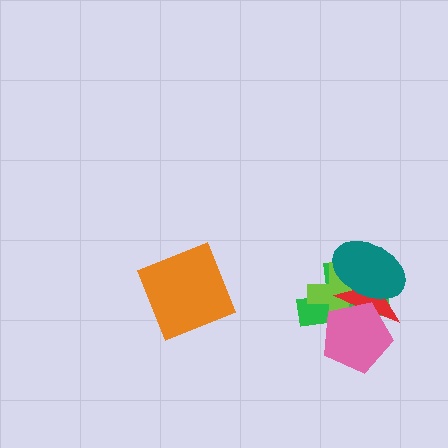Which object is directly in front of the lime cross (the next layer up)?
The red star is directly in front of the lime cross.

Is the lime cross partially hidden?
Yes, it is partially covered by another shape.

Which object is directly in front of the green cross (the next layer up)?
The lime cross is directly in front of the green cross.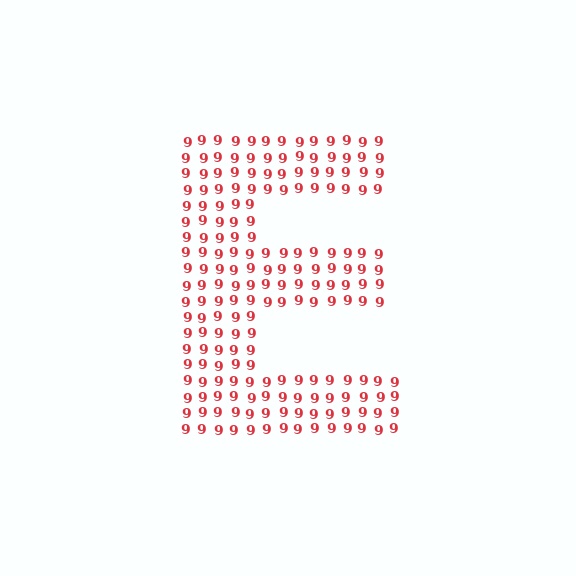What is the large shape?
The large shape is the letter E.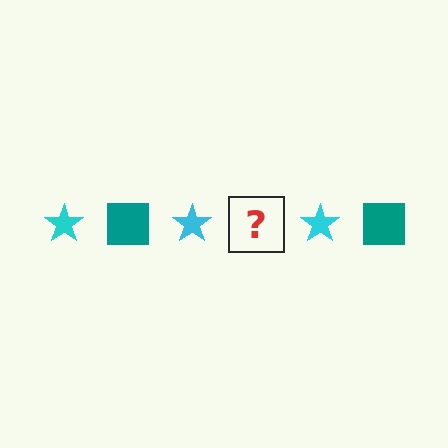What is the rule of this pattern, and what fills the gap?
The rule is that the pattern alternates between cyan star and teal square. The gap should be filled with a teal square.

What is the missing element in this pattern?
The missing element is a teal square.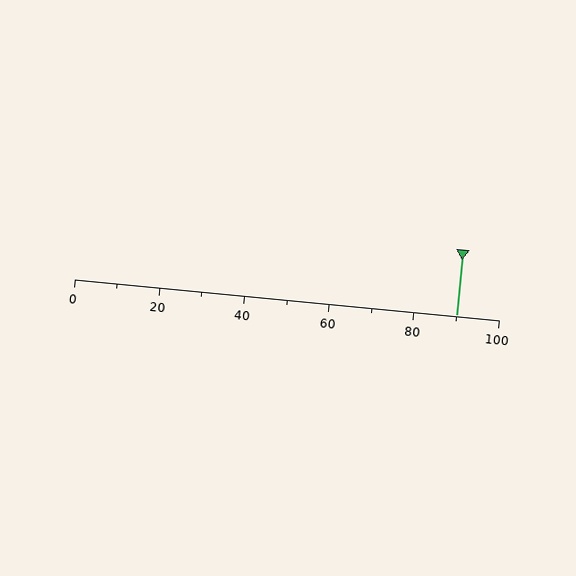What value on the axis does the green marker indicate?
The marker indicates approximately 90.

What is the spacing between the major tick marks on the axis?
The major ticks are spaced 20 apart.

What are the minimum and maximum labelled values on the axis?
The axis runs from 0 to 100.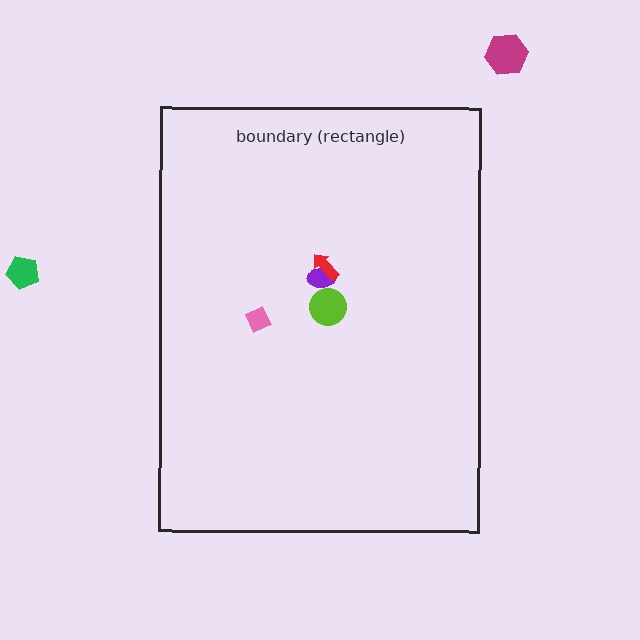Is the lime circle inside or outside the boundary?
Inside.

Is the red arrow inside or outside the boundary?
Inside.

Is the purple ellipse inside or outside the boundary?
Inside.